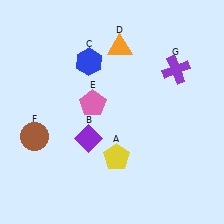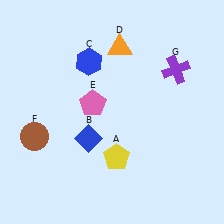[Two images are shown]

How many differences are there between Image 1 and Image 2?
There is 1 difference between the two images.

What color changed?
The diamond (B) changed from purple in Image 1 to blue in Image 2.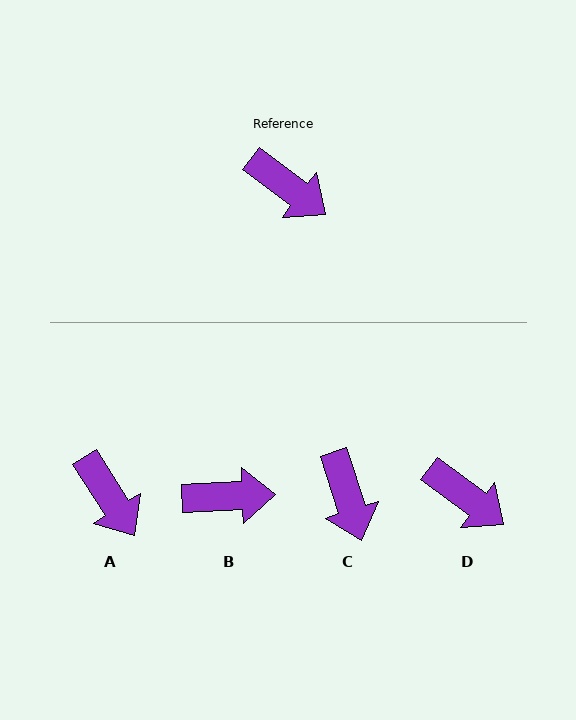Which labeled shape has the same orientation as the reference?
D.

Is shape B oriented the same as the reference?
No, it is off by about 39 degrees.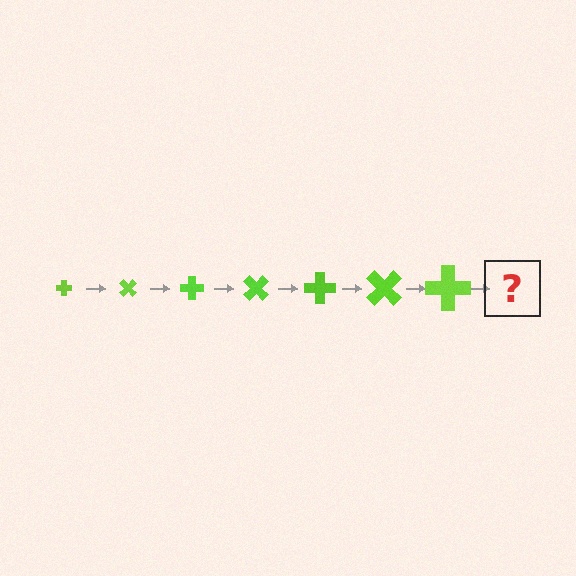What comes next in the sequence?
The next element should be a cross, larger than the previous one and rotated 315 degrees from the start.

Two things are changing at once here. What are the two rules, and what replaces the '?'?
The two rules are that the cross grows larger each step and it rotates 45 degrees each step. The '?' should be a cross, larger than the previous one and rotated 315 degrees from the start.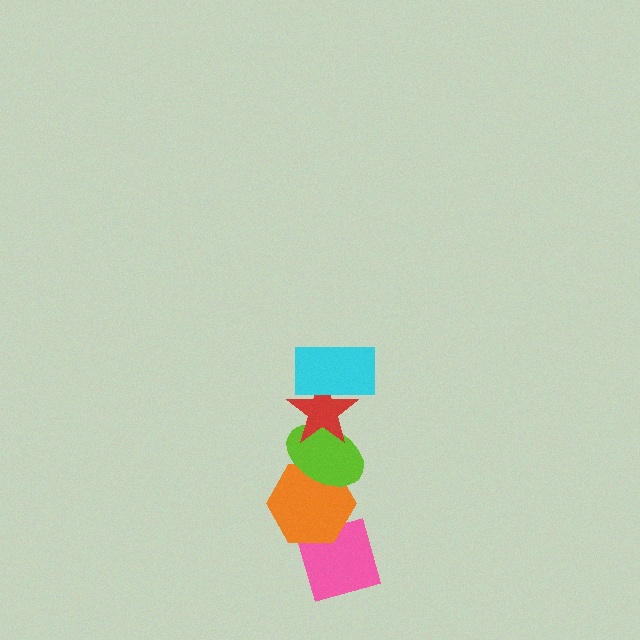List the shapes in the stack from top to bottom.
From top to bottom: the cyan rectangle, the red star, the lime ellipse, the orange hexagon, the pink diamond.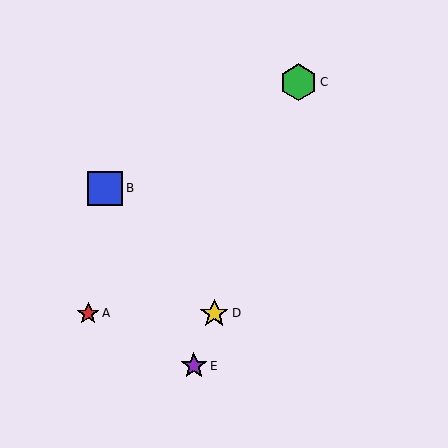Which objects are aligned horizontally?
Objects A, D are aligned horizontally.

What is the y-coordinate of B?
Object B is at y≈188.